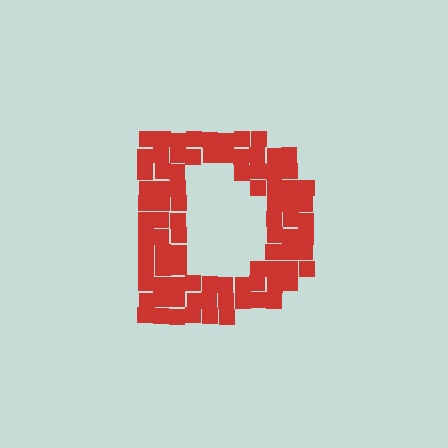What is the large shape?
The large shape is the letter D.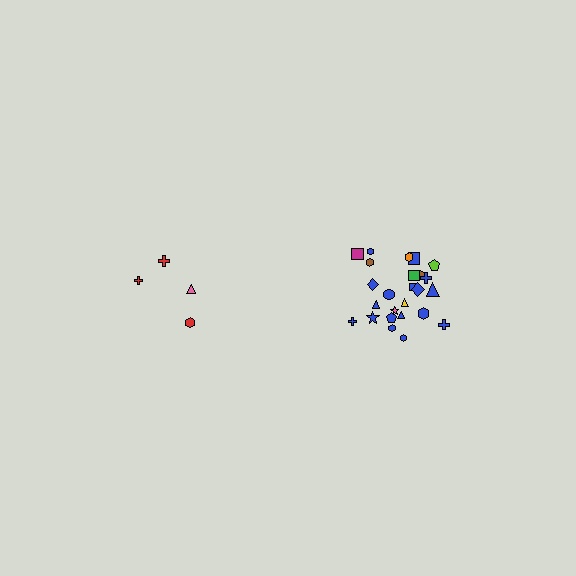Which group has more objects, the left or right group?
The right group.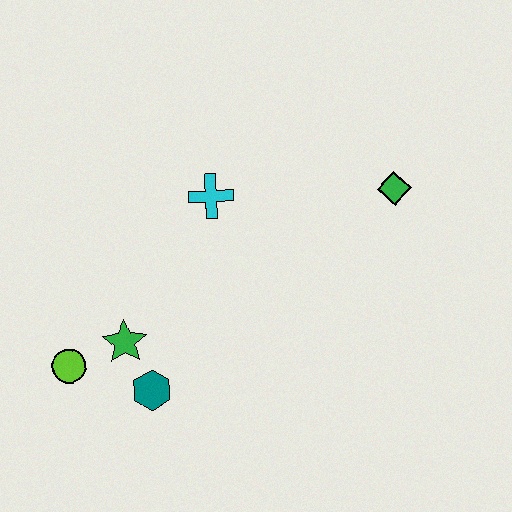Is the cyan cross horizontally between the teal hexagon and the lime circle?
No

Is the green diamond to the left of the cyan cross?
No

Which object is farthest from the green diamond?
The lime circle is farthest from the green diamond.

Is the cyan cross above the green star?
Yes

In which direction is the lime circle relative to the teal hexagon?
The lime circle is to the left of the teal hexagon.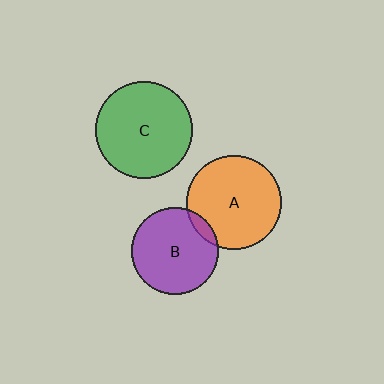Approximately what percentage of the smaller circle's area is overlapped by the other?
Approximately 10%.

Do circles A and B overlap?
Yes.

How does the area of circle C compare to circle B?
Approximately 1.3 times.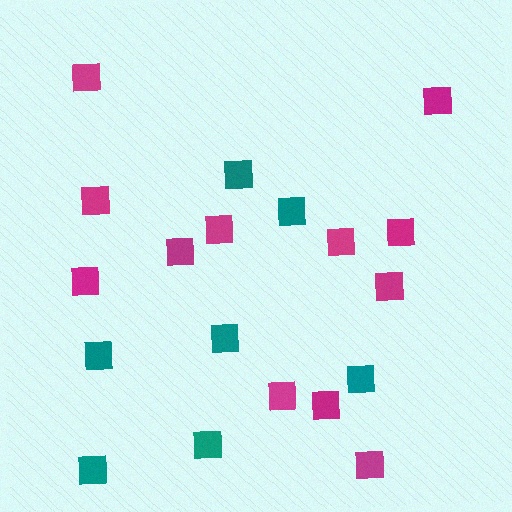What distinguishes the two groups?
There are 2 groups: one group of teal squares (7) and one group of magenta squares (12).